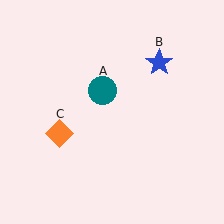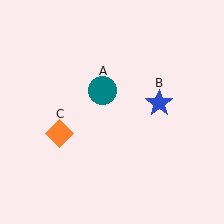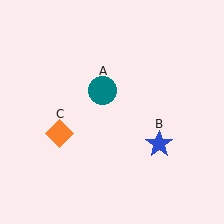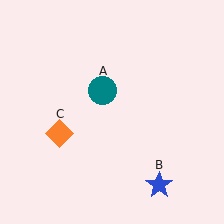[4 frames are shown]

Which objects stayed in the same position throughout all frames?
Teal circle (object A) and orange diamond (object C) remained stationary.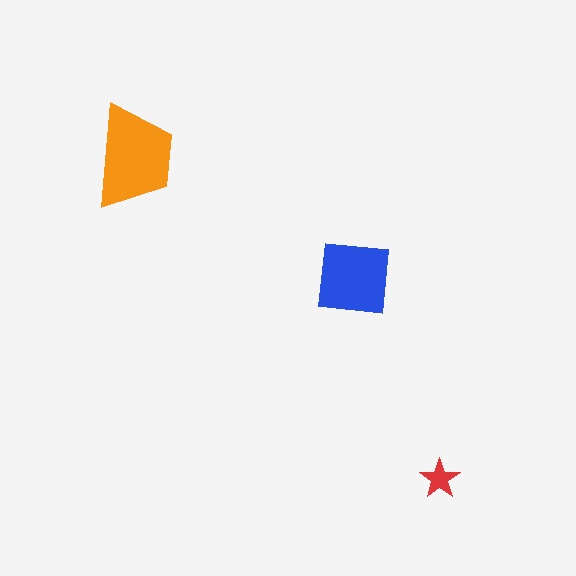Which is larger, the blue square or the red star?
The blue square.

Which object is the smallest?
The red star.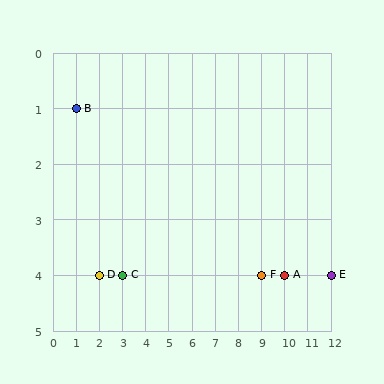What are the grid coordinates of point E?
Point E is at grid coordinates (12, 4).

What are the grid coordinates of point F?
Point F is at grid coordinates (9, 4).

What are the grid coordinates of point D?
Point D is at grid coordinates (2, 4).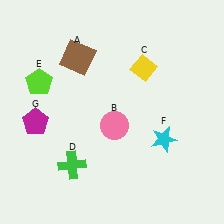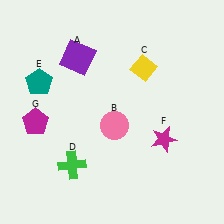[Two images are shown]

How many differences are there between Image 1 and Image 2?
There are 3 differences between the two images.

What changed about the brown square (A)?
In Image 1, A is brown. In Image 2, it changed to purple.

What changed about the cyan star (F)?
In Image 1, F is cyan. In Image 2, it changed to magenta.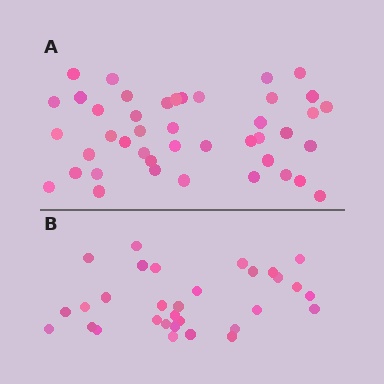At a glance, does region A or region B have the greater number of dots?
Region A (the top region) has more dots.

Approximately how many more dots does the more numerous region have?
Region A has roughly 12 or so more dots than region B.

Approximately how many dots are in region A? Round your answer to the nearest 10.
About 40 dots. (The exact count is 43, which rounds to 40.)